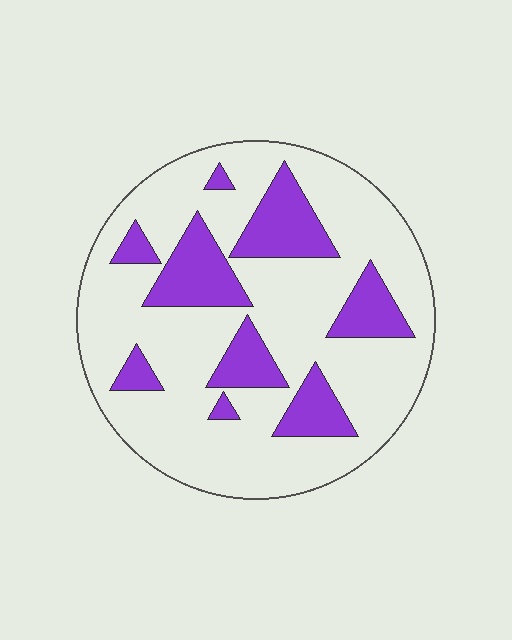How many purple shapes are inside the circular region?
9.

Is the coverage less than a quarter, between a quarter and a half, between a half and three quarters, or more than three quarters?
Less than a quarter.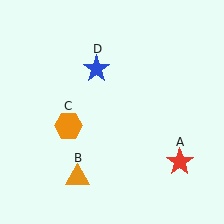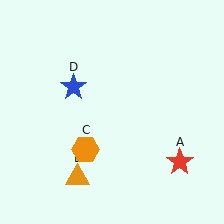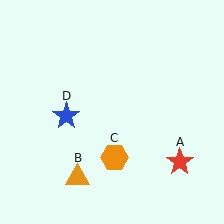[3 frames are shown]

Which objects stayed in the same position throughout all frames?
Red star (object A) and orange triangle (object B) remained stationary.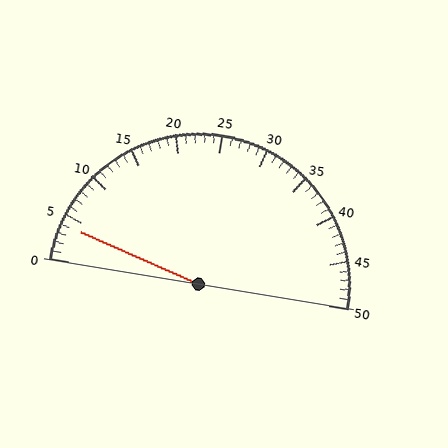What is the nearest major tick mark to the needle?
The nearest major tick mark is 5.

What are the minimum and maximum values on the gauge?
The gauge ranges from 0 to 50.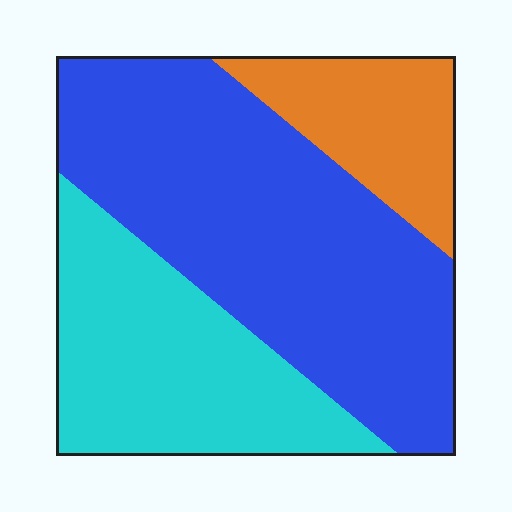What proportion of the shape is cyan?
Cyan takes up between a sixth and a third of the shape.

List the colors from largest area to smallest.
From largest to smallest: blue, cyan, orange.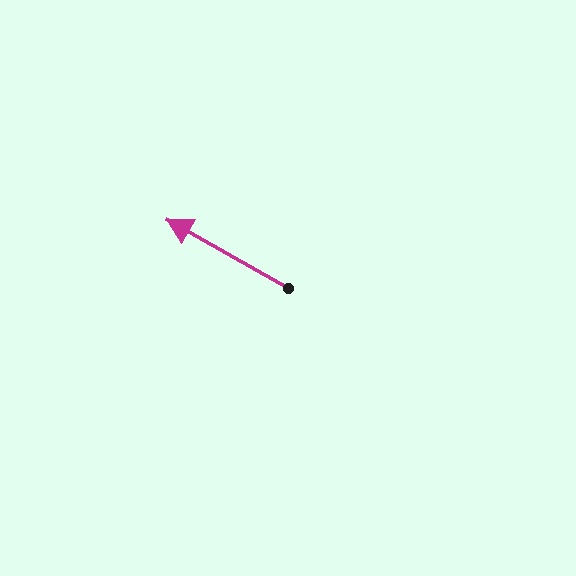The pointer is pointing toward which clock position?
Roughly 10 o'clock.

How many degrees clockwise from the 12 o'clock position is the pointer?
Approximately 299 degrees.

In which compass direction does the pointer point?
Northwest.